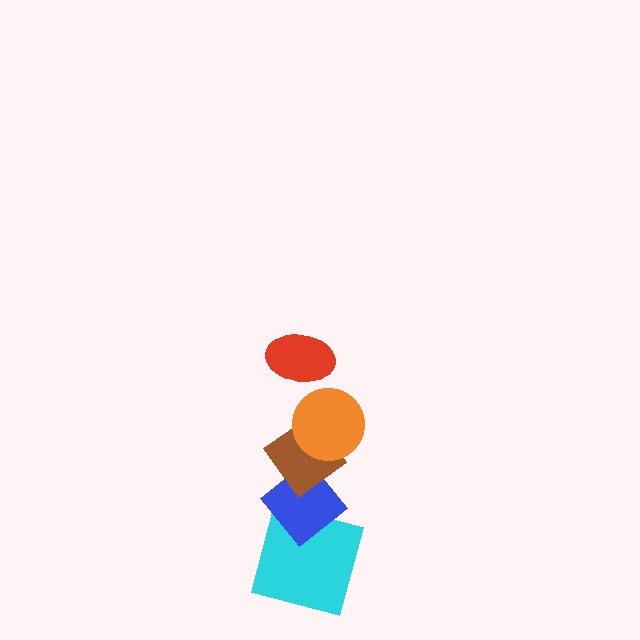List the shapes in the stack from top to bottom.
From top to bottom: the red ellipse, the orange circle, the brown diamond, the blue diamond, the cyan square.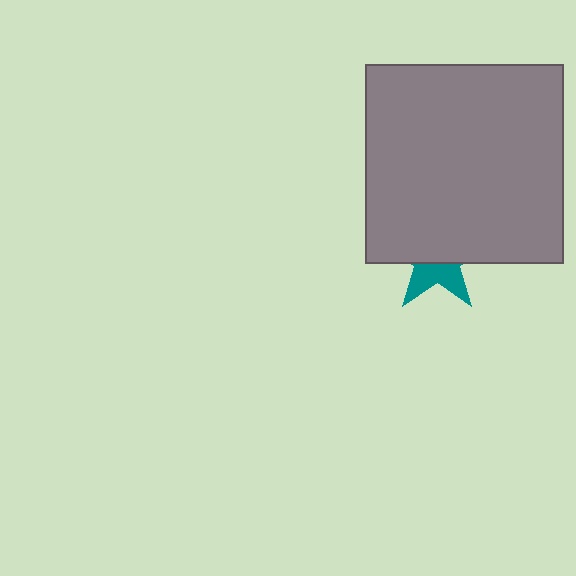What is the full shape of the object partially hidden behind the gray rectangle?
The partially hidden object is a teal star.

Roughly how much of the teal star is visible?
A small part of it is visible (roughly 39%).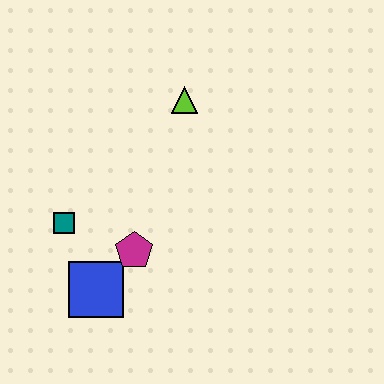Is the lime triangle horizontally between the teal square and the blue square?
No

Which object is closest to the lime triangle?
The magenta pentagon is closest to the lime triangle.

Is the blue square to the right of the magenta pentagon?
No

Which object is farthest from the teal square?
The lime triangle is farthest from the teal square.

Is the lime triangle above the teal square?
Yes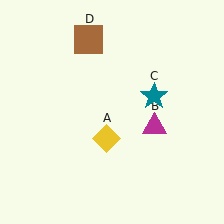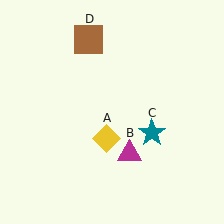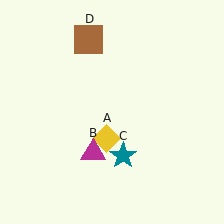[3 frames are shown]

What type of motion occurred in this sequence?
The magenta triangle (object B), teal star (object C) rotated clockwise around the center of the scene.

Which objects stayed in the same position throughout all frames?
Yellow diamond (object A) and brown square (object D) remained stationary.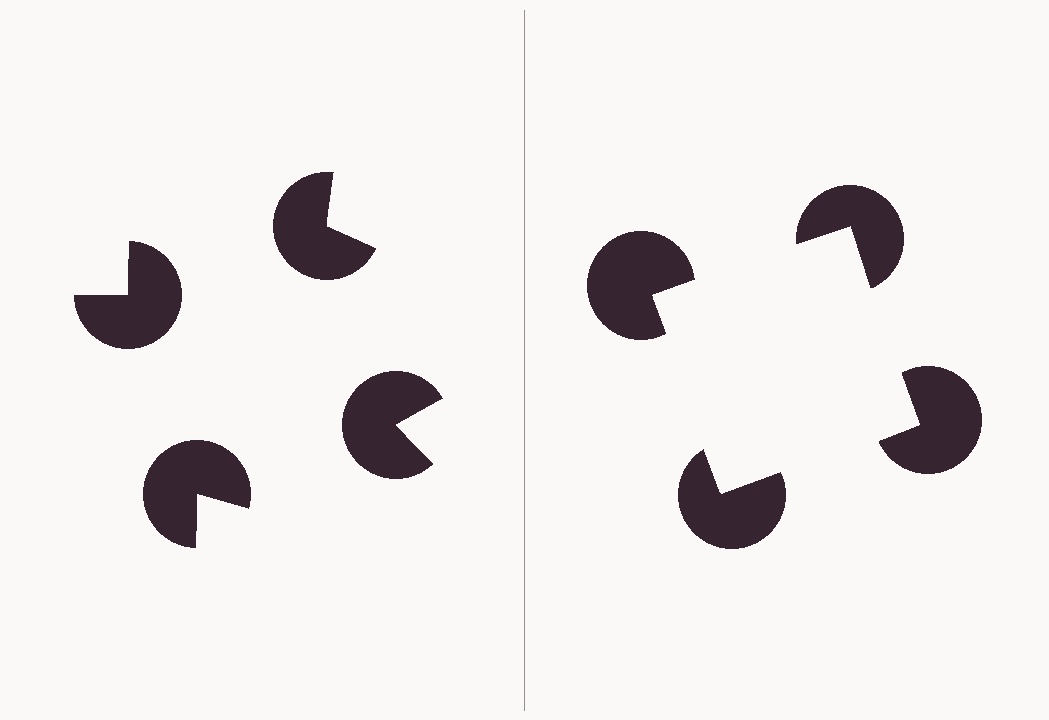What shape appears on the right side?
An illusory square.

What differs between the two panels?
The pac-man discs are positioned identically on both sides; only the wedge orientations differ. On the right they align to a square; on the left they are misaligned.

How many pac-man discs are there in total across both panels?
8 — 4 on each side.